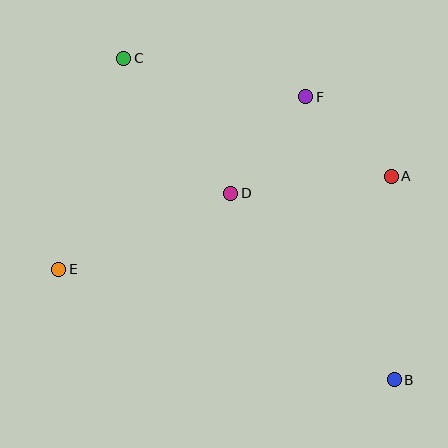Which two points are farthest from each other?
Points B and C are farthest from each other.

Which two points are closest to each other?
Points A and F are closest to each other.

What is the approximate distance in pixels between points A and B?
The distance between A and B is approximately 203 pixels.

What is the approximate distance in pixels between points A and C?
The distance between A and C is approximately 292 pixels.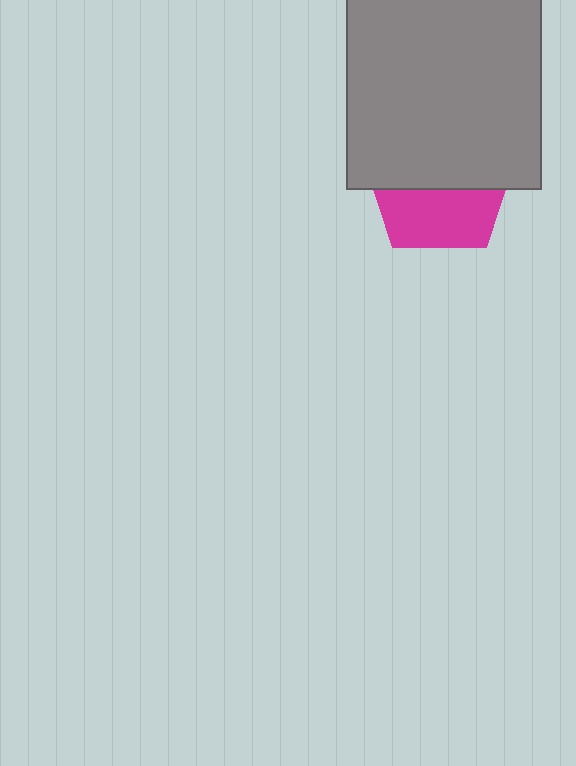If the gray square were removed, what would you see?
You would see the complete magenta pentagon.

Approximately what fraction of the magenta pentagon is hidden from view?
Roughly 57% of the magenta pentagon is hidden behind the gray square.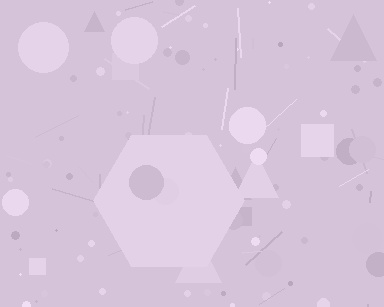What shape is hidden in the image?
A hexagon is hidden in the image.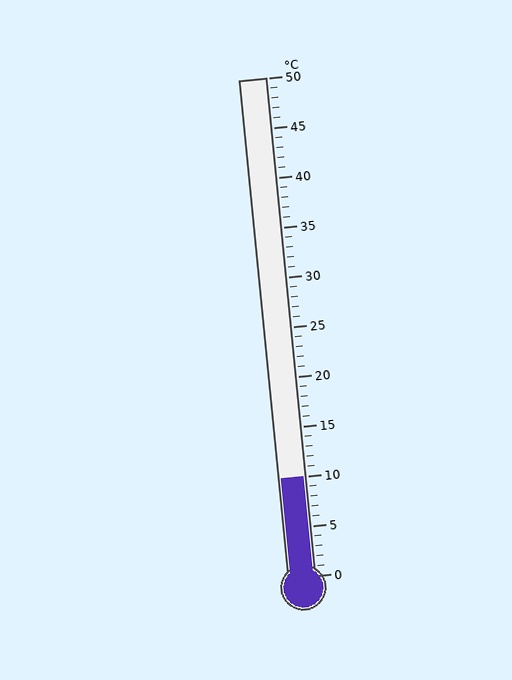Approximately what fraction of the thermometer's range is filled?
The thermometer is filled to approximately 20% of its range.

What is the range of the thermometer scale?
The thermometer scale ranges from 0°C to 50°C.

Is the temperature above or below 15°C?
The temperature is below 15°C.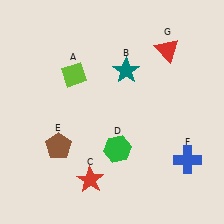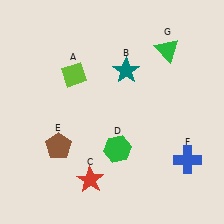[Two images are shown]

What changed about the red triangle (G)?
In Image 1, G is red. In Image 2, it changed to green.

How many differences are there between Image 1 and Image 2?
There is 1 difference between the two images.